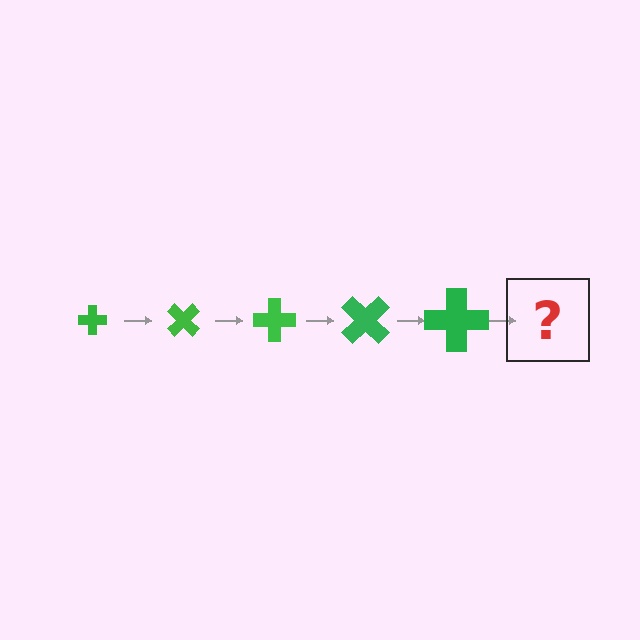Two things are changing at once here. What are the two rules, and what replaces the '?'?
The two rules are that the cross grows larger each step and it rotates 45 degrees each step. The '?' should be a cross, larger than the previous one and rotated 225 degrees from the start.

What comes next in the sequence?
The next element should be a cross, larger than the previous one and rotated 225 degrees from the start.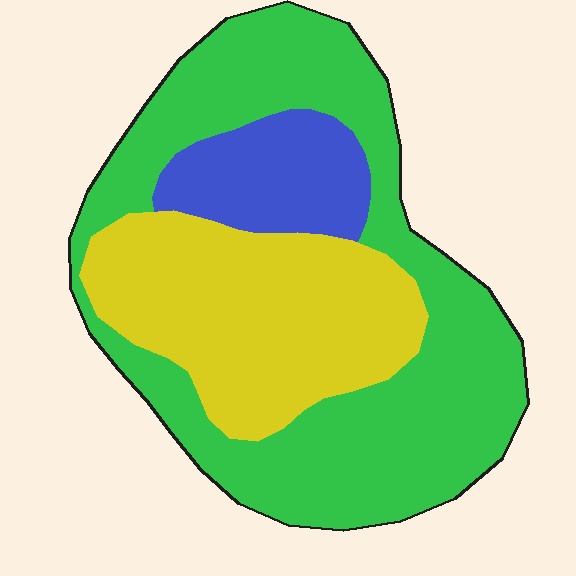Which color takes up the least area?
Blue, at roughly 15%.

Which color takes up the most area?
Green, at roughly 55%.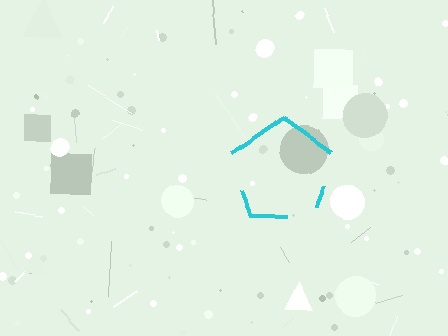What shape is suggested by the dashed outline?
The dashed outline suggests a pentagon.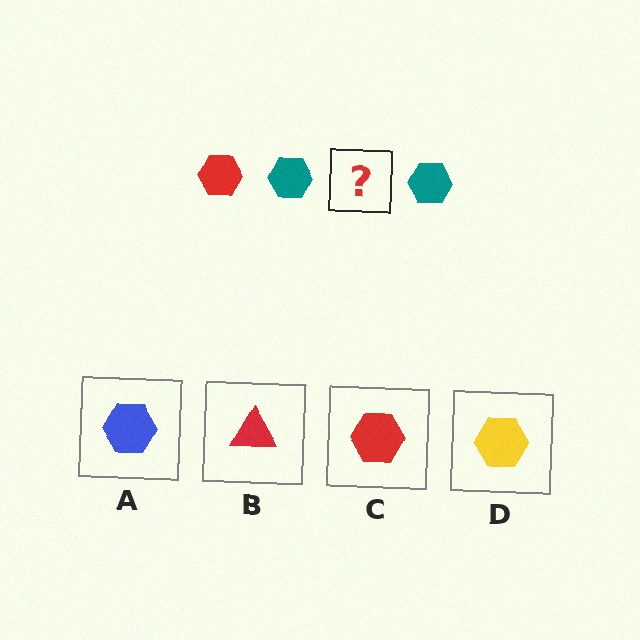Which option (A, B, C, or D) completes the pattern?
C.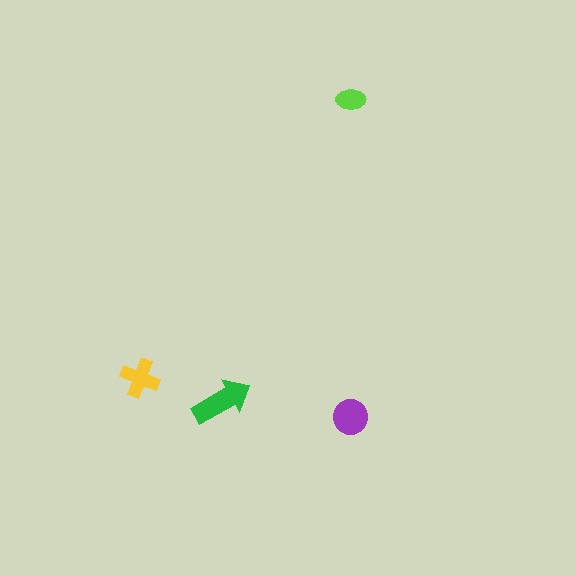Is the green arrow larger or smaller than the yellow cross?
Larger.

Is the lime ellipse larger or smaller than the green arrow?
Smaller.